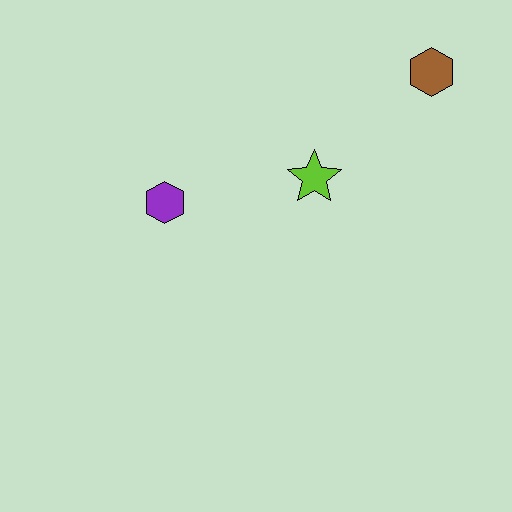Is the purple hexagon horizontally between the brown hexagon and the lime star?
No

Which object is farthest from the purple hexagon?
The brown hexagon is farthest from the purple hexagon.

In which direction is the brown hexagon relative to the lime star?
The brown hexagon is to the right of the lime star.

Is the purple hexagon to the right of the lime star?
No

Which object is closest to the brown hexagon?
The lime star is closest to the brown hexagon.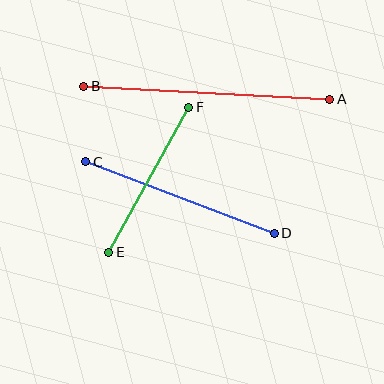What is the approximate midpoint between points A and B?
The midpoint is at approximately (207, 93) pixels.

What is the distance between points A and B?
The distance is approximately 246 pixels.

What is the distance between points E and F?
The distance is approximately 166 pixels.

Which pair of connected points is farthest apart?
Points A and B are farthest apart.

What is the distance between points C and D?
The distance is approximately 201 pixels.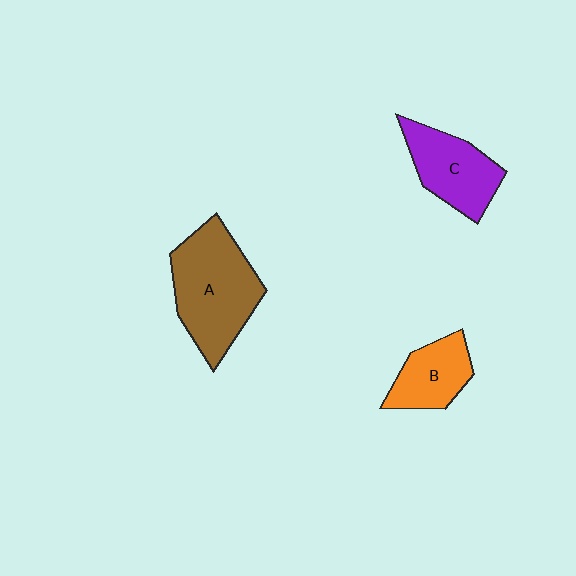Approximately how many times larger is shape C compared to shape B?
Approximately 1.3 times.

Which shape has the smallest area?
Shape B (orange).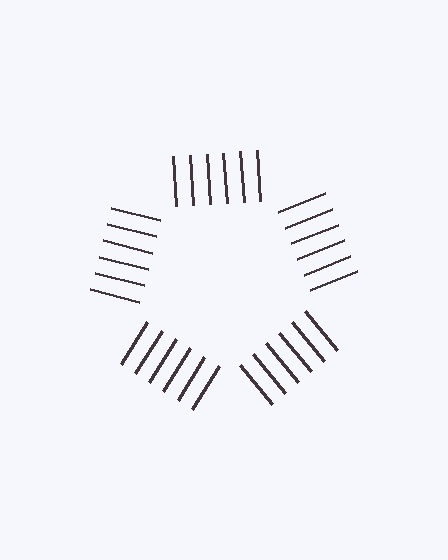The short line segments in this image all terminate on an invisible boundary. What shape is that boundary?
An illusory pentagon — the line segments terminate on its edges but no continuous stroke is drawn.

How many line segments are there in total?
30 — 6 along each of the 5 edges.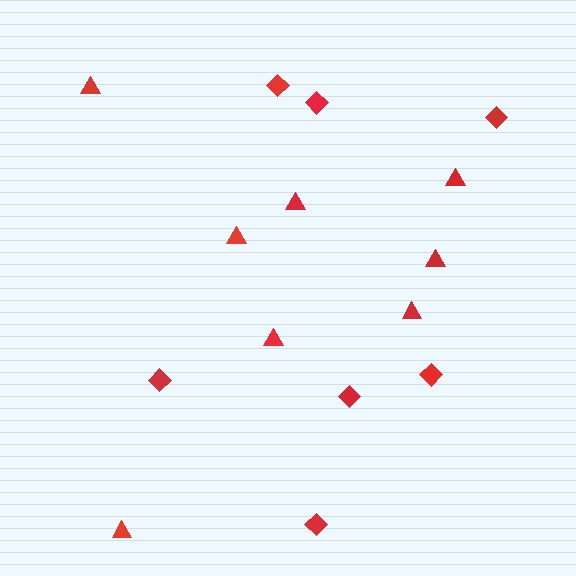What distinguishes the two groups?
There are 2 groups: one group of triangles (8) and one group of diamonds (7).